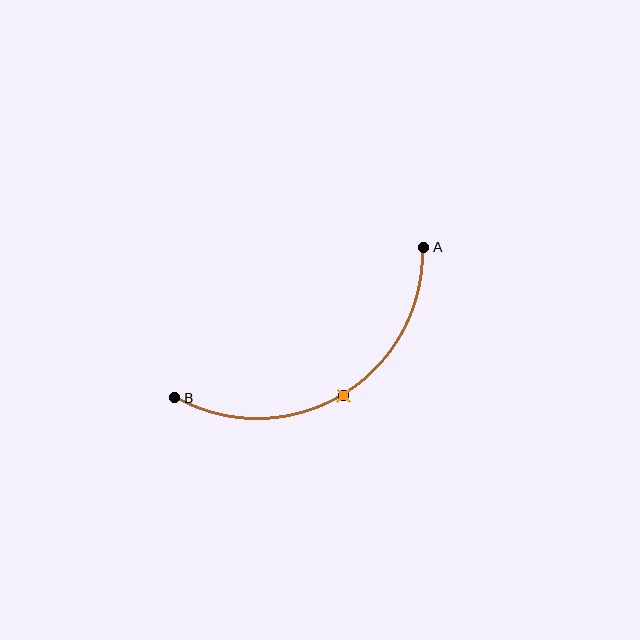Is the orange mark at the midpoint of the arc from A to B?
Yes. The orange mark lies on the arc at equal arc-length from both A and B — it is the arc midpoint.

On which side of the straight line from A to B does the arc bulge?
The arc bulges below the straight line connecting A and B.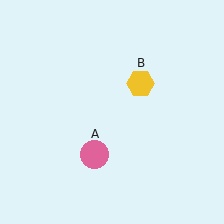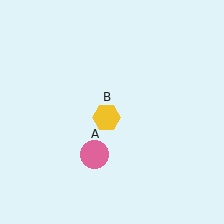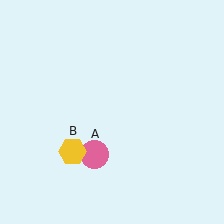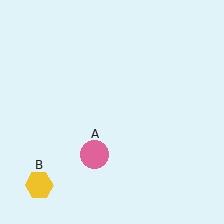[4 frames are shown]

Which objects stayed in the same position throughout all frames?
Pink circle (object A) remained stationary.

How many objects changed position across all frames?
1 object changed position: yellow hexagon (object B).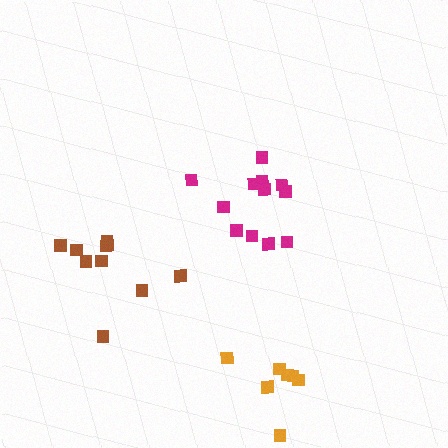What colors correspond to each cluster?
The clusters are colored: magenta, orange, brown.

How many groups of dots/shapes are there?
There are 3 groups.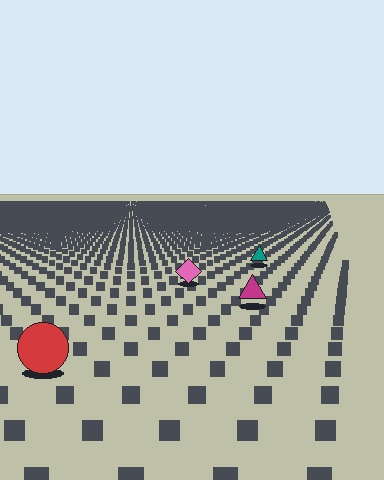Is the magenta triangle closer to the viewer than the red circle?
No. The red circle is closer — you can tell from the texture gradient: the ground texture is coarser near it.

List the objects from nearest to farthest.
From nearest to farthest: the red circle, the magenta triangle, the pink diamond, the teal triangle.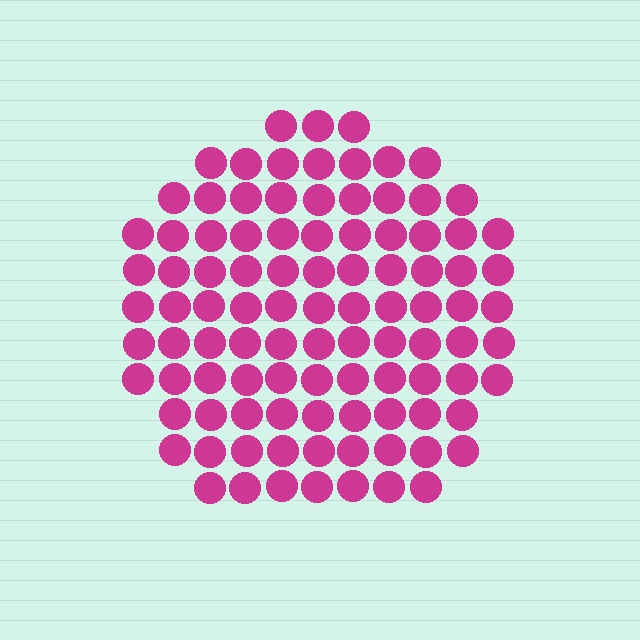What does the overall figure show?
The overall figure shows a circle.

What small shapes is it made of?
It is made of small circles.